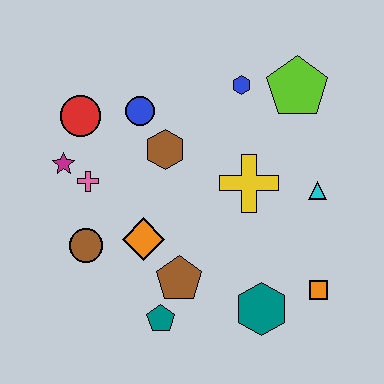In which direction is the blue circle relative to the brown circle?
The blue circle is above the brown circle.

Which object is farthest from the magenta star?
The orange square is farthest from the magenta star.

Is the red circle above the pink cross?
Yes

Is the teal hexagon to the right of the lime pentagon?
No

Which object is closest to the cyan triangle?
The yellow cross is closest to the cyan triangle.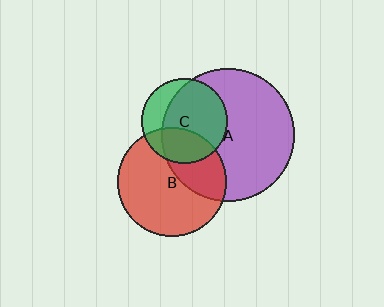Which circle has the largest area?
Circle A (purple).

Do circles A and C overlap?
Yes.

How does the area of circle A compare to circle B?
Approximately 1.5 times.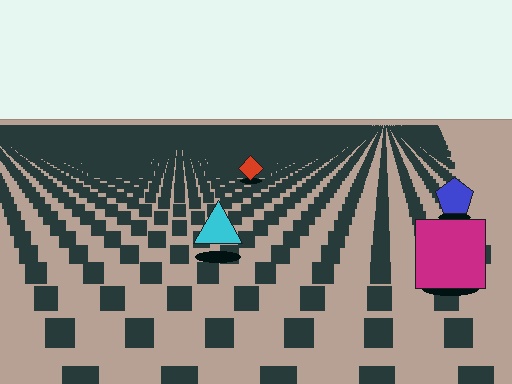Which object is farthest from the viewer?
The red diamond is farthest from the viewer. It appears smaller and the ground texture around it is denser.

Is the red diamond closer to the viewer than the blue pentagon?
No. The blue pentagon is closer — you can tell from the texture gradient: the ground texture is coarser near it.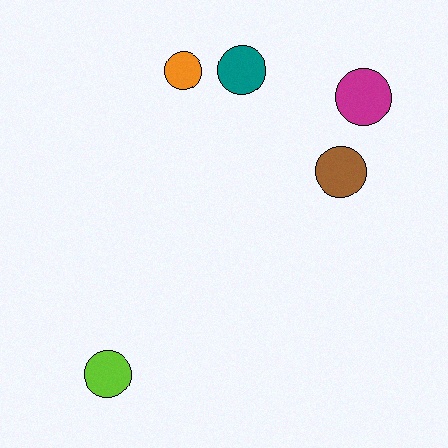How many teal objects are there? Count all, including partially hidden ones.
There is 1 teal object.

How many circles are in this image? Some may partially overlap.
There are 5 circles.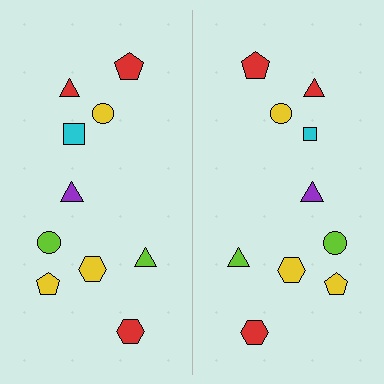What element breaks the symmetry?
The cyan square on the right side has a different size than its mirror counterpart.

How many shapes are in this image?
There are 20 shapes in this image.